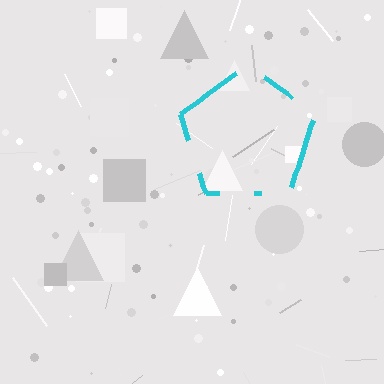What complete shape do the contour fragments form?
The contour fragments form a pentagon.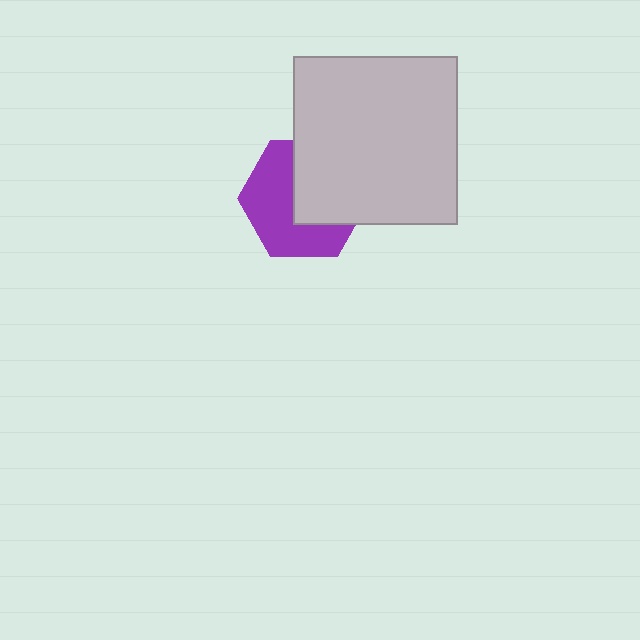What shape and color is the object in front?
The object in front is a light gray rectangle.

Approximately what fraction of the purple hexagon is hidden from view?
Roughly 46% of the purple hexagon is hidden behind the light gray rectangle.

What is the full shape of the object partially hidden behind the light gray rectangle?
The partially hidden object is a purple hexagon.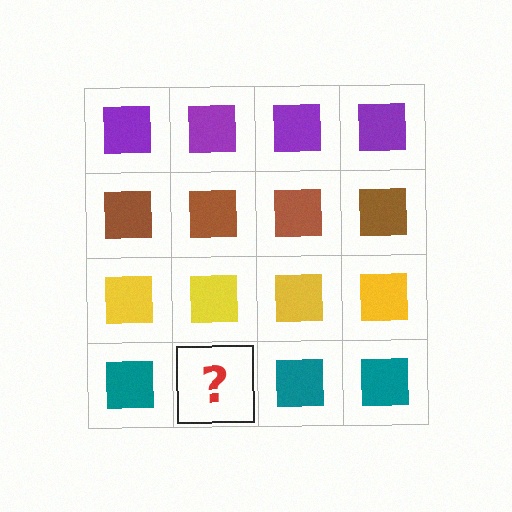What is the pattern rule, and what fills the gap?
The rule is that each row has a consistent color. The gap should be filled with a teal square.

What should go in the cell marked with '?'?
The missing cell should contain a teal square.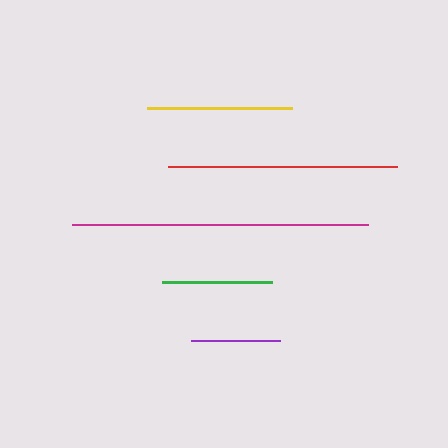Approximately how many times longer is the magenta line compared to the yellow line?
The magenta line is approximately 2.0 times the length of the yellow line.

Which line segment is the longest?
The magenta line is the longest at approximately 296 pixels.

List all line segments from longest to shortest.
From longest to shortest: magenta, red, yellow, green, purple.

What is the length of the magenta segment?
The magenta segment is approximately 296 pixels long.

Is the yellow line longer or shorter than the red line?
The red line is longer than the yellow line.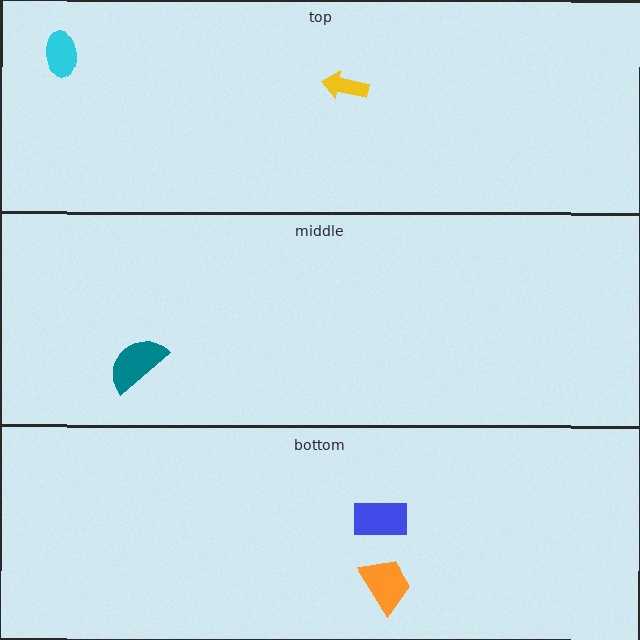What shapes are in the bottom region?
The blue rectangle, the orange trapezoid.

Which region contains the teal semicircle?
The middle region.